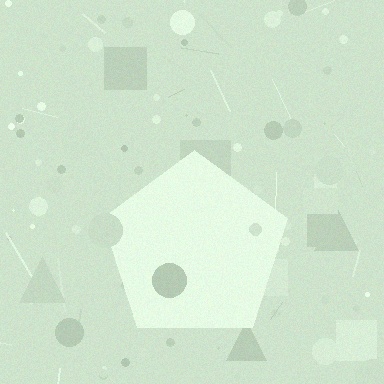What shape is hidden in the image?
A pentagon is hidden in the image.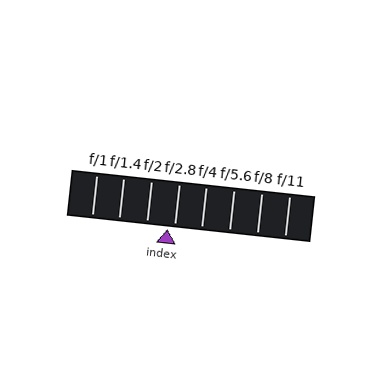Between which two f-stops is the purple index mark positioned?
The index mark is between f/2 and f/2.8.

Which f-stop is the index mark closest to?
The index mark is closest to f/2.8.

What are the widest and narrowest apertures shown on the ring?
The widest aperture shown is f/1 and the narrowest is f/11.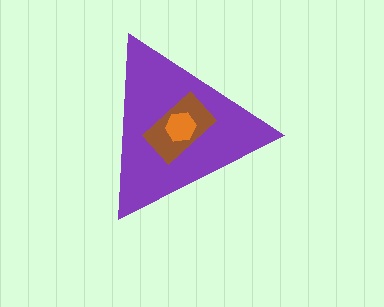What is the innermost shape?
The orange hexagon.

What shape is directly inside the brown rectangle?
The orange hexagon.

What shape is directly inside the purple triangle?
The brown rectangle.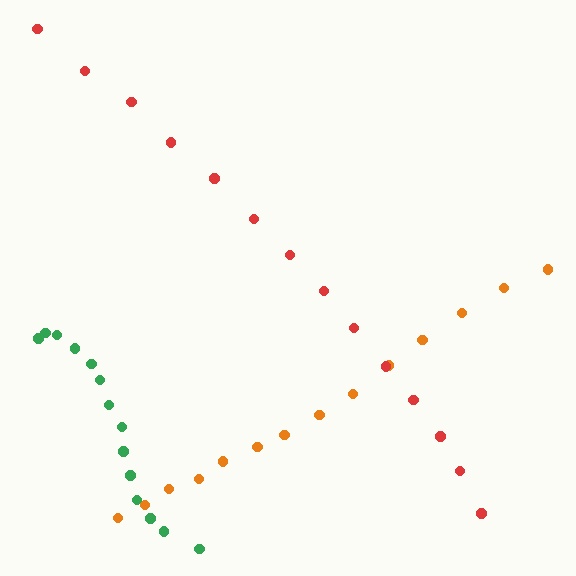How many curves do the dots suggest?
There are 3 distinct paths.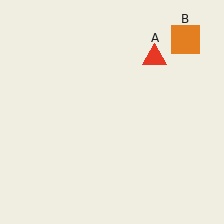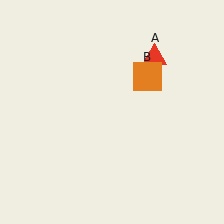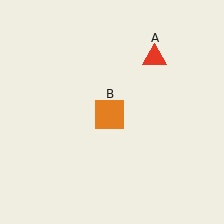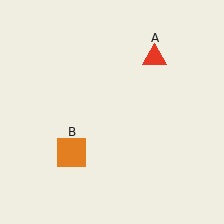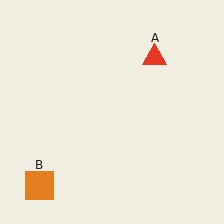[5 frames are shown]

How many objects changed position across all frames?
1 object changed position: orange square (object B).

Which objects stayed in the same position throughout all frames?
Red triangle (object A) remained stationary.